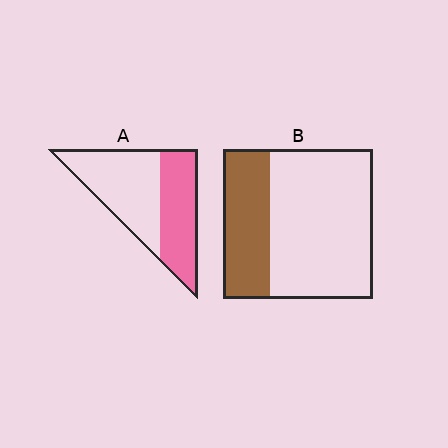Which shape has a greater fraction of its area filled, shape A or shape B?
Shape A.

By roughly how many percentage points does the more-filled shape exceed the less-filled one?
By roughly 15 percentage points (A over B).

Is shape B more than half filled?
No.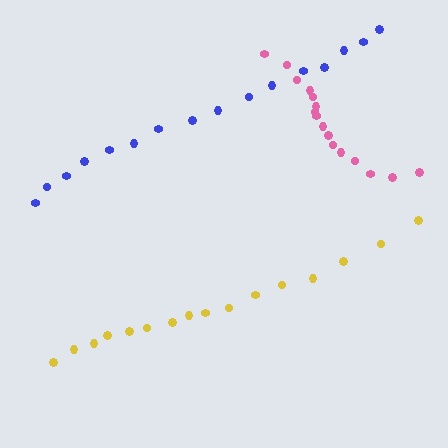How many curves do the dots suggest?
There are 3 distinct paths.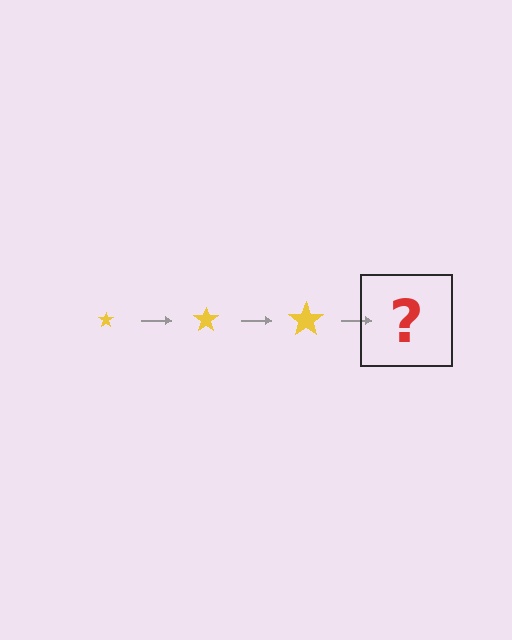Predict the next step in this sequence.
The next step is a yellow star, larger than the previous one.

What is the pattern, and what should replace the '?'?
The pattern is that the star gets progressively larger each step. The '?' should be a yellow star, larger than the previous one.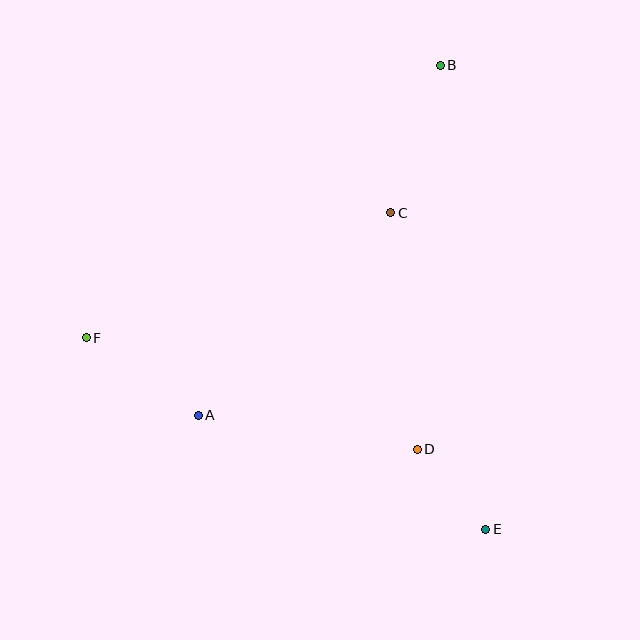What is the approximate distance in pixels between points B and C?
The distance between B and C is approximately 156 pixels.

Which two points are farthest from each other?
Points B and E are farthest from each other.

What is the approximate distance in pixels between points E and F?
The distance between E and F is approximately 443 pixels.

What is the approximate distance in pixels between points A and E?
The distance between A and E is approximately 309 pixels.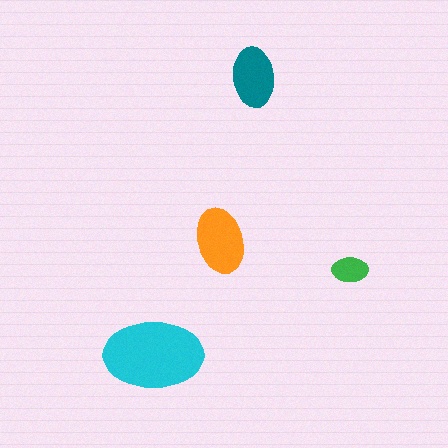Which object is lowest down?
The cyan ellipse is bottommost.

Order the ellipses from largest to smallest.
the cyan one, the orange one, the teal one, the green one.